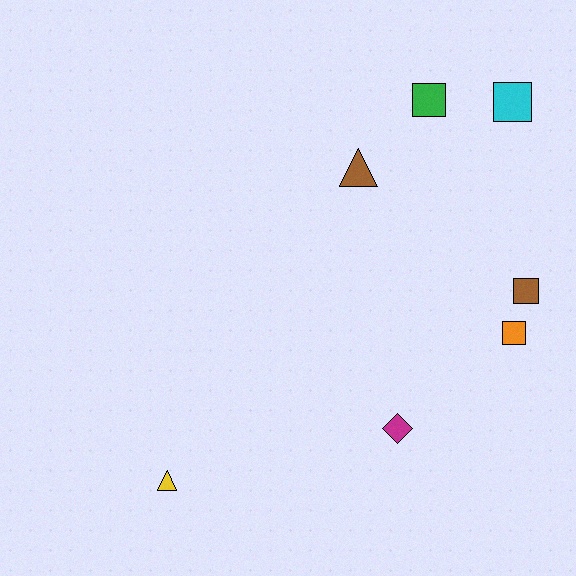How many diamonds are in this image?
There is 1 diamond.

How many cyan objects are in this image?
There is 1 cyan object.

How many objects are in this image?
There are 7 objects.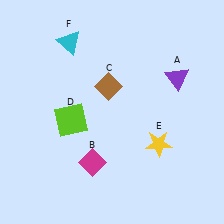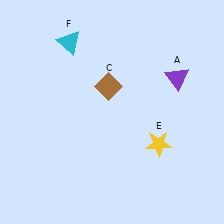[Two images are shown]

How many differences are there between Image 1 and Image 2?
There are 2 differences between the two images.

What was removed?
The magenta diamond (B), the lime square (D) were removed in Image 2.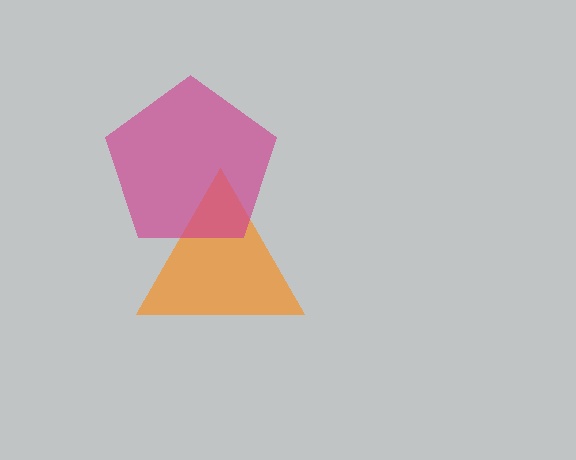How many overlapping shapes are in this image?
There are 2 overlapping shapes in the image.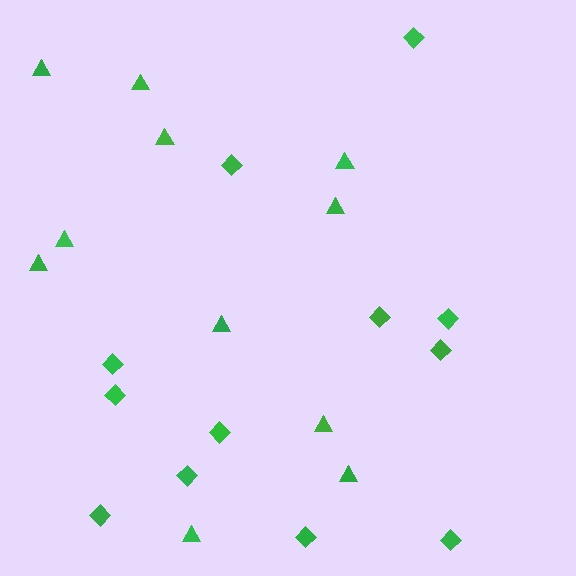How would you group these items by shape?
There are 2 groups: one group of diamonds (12) and one group of triangles (11).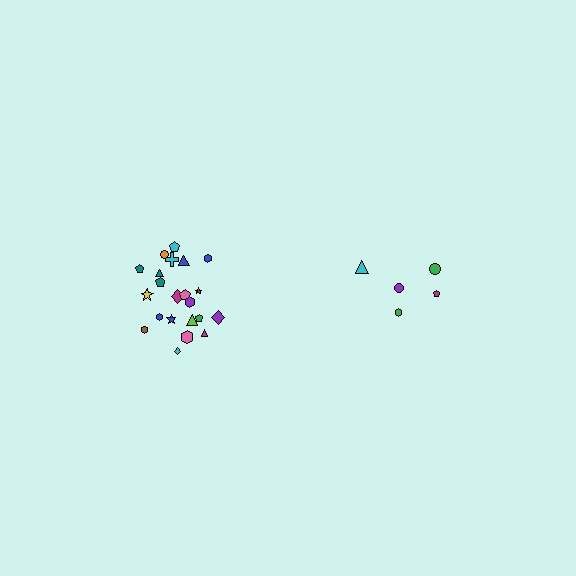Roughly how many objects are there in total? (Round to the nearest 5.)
Roughly 25 objects in total.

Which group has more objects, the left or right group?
The left group.